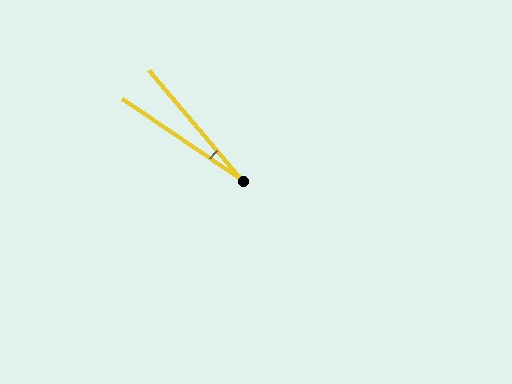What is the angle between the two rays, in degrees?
Approximately 16 degrees.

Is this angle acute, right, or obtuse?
It is acute.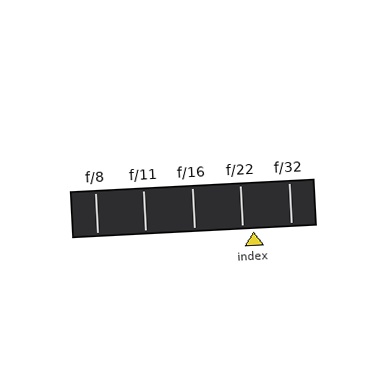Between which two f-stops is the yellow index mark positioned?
The index mark is between f/22 and f/32.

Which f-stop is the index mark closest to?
The index mark is closest to f/22.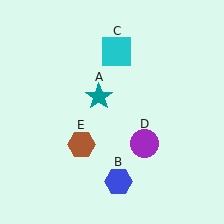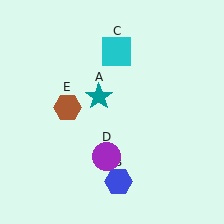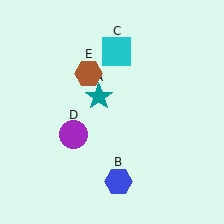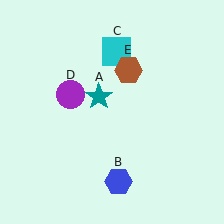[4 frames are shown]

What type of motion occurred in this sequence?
The purple circle (object D), brown hexagon (object E) rotated clockwise around the center of the scene.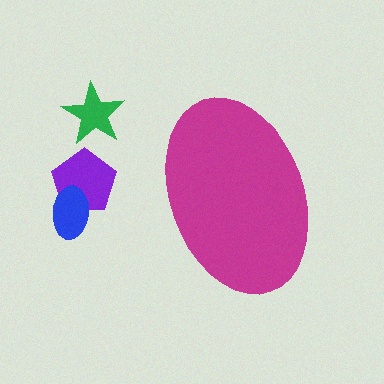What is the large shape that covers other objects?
A magenta ellipse.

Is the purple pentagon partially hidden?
No, the purple pentagon is fully visible.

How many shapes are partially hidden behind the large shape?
0 shapes are partially hidden.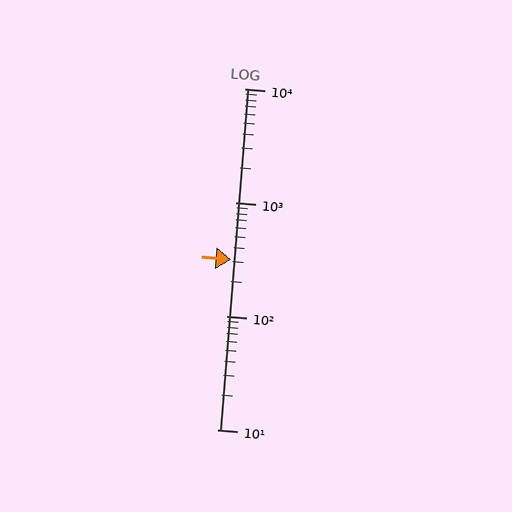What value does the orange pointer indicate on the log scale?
The pointer indicates approximately 310.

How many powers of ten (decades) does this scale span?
The scale spans 3 decades, from 10 to 10000.